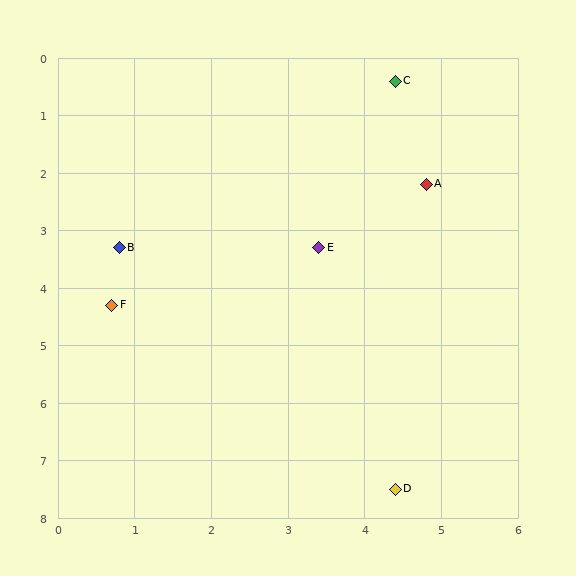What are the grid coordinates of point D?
Point D is at approximately (4.4, 7.5).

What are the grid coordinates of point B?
Point B is at approximately (0.8, 3.3).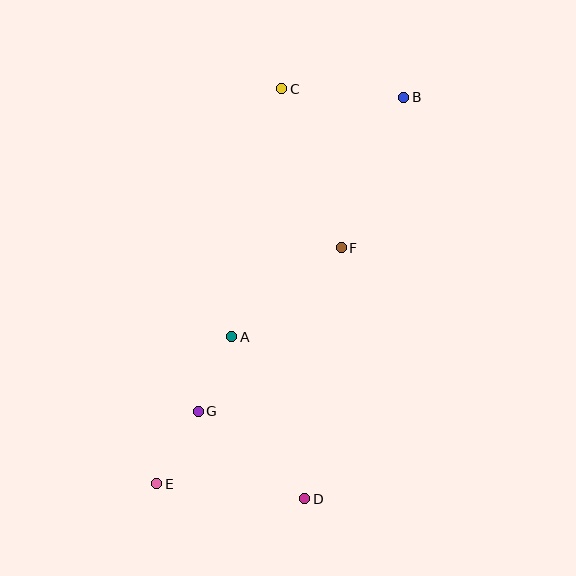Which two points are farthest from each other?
Points B and E are farthest from each other.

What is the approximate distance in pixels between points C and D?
The distance between C and D is approximately 411 pixels.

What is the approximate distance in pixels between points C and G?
The distance between C and G is approximately 333 pixels.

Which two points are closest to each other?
Points A and G are closest to each other.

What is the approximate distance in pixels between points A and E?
The distance between A and E is approximately 165 pixels.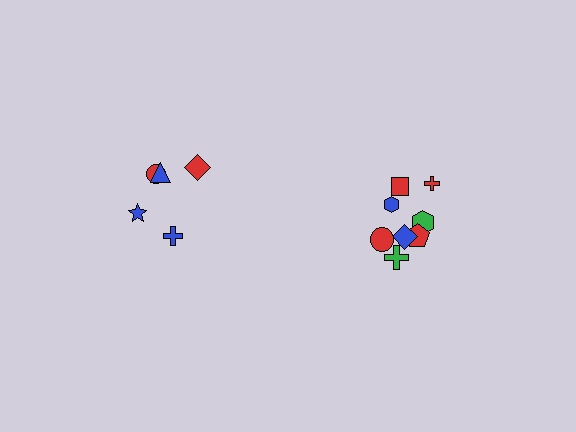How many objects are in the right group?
There are 8 objects.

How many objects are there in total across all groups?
There are 13 objects.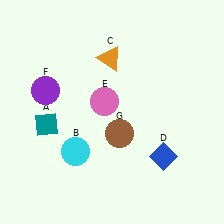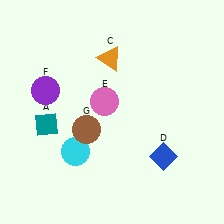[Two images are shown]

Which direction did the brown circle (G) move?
The brown circle (G) moved left.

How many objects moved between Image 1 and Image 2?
1 object moved between the two images.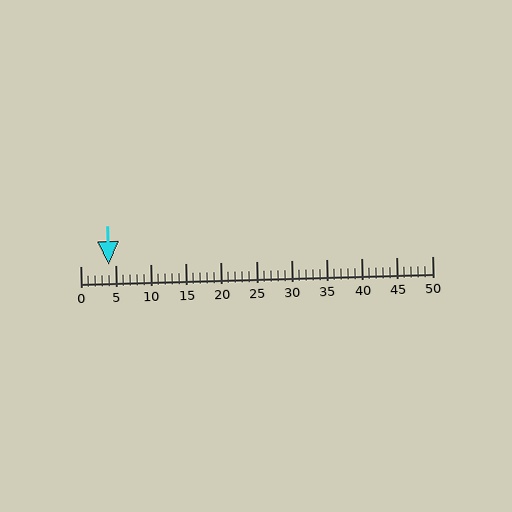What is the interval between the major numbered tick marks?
The major tick marks are spaced 5 units apart.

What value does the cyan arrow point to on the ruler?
The cyan arrow points to approximately 4.